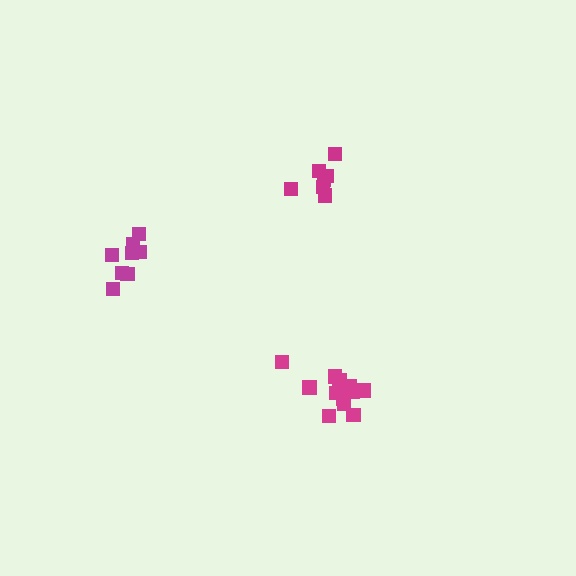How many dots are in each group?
Group 1: 13 dots, Group 2: 7 dots, Group 3: 8 dots (28 total).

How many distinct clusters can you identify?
There are 3 distinct clusters.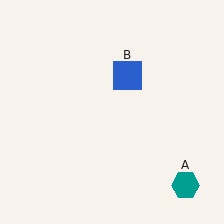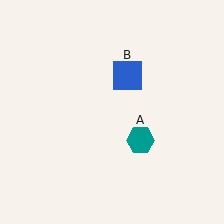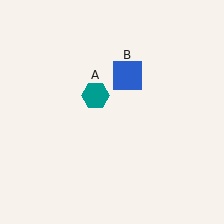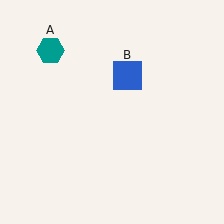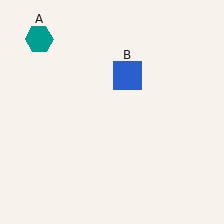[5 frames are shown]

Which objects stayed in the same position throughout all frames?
Blue square (object B) remained stationary.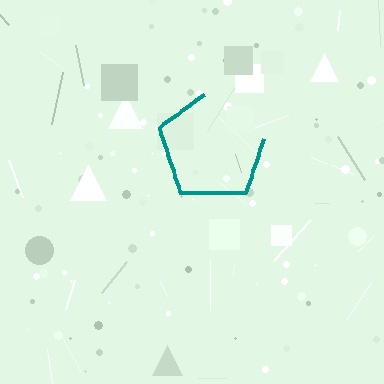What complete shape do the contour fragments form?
The contour fragments form a pentagon.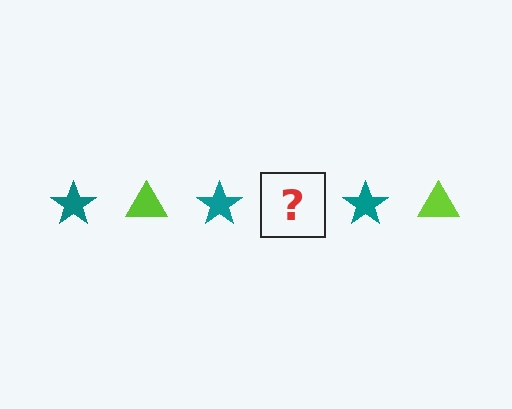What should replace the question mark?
The question mark should be replaced with a lime triangle.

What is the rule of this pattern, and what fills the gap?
The rule is that the pattern alternates between teal star and lime triangle. The gap should be filled with a lime triangle.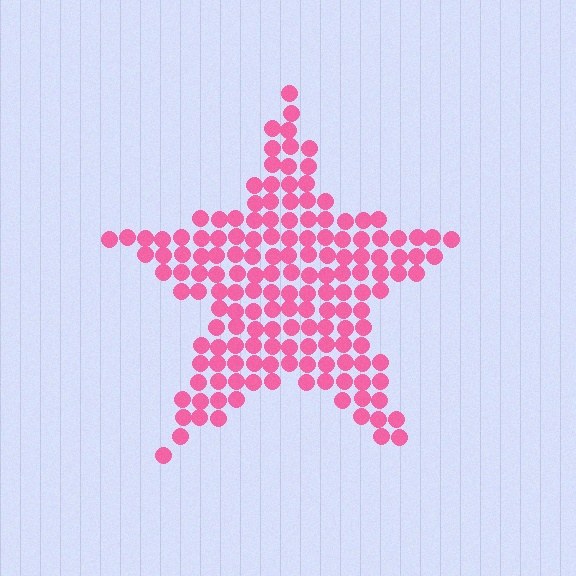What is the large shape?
The large shape is a star.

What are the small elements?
The small elements are circles.